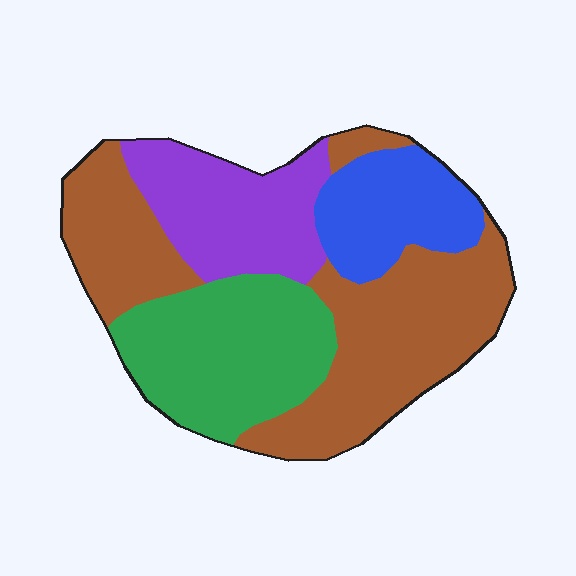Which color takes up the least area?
Blue, at roughly 15%.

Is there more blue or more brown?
Brown.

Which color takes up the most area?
Brown, at roughly 40%.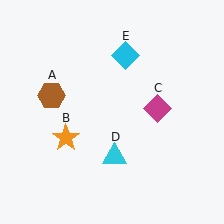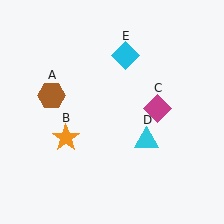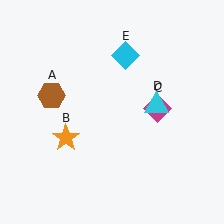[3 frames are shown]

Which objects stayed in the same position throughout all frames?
Brown hexagon (object A) and orange star (object B) and magenta diamond (object C) and cyan diamond (object E) remained stationary.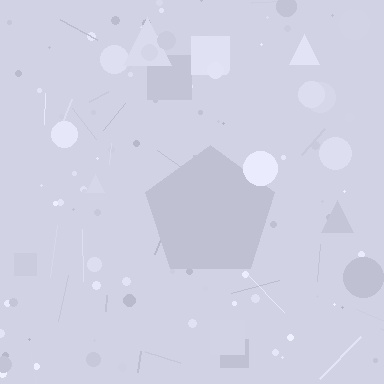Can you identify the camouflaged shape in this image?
The camouflaged shape is a pentagon.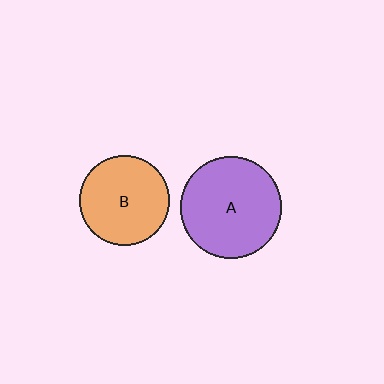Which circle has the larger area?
Circle A (purple).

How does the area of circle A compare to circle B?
Approximately 1.3 times.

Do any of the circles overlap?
No, none of the circles overlap.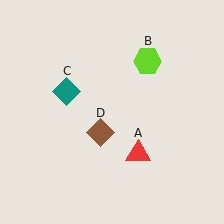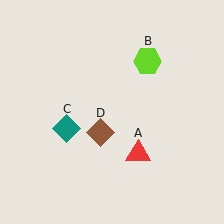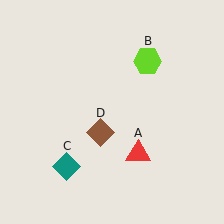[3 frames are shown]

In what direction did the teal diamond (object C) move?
The teal diamond (object C) moved down.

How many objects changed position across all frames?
1 object changed position: teal diamond (object C).